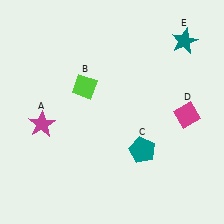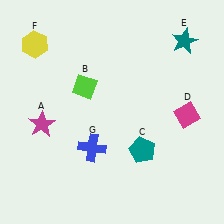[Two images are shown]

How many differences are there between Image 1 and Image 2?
There are 2 differences between the two images.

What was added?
A yellow hexagon (F), a blue cross (G) were added in Image 2.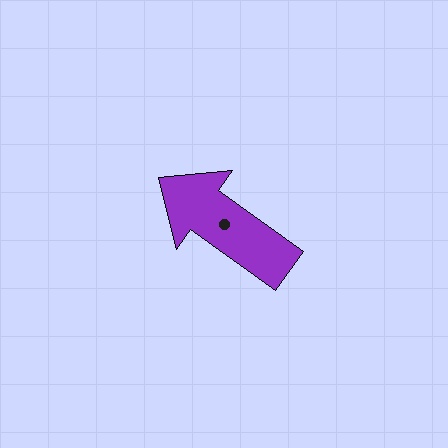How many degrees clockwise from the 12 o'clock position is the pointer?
Approximately 305 degrees.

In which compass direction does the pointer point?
Northwest.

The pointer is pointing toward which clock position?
Roughly 10 o'clock.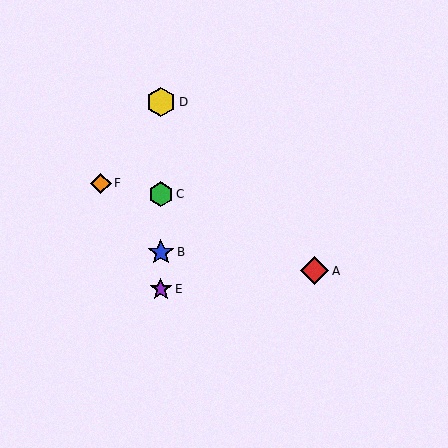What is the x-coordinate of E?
Object E is at x≈161.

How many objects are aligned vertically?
4 objects (B, C, D, E) are aligned vertically.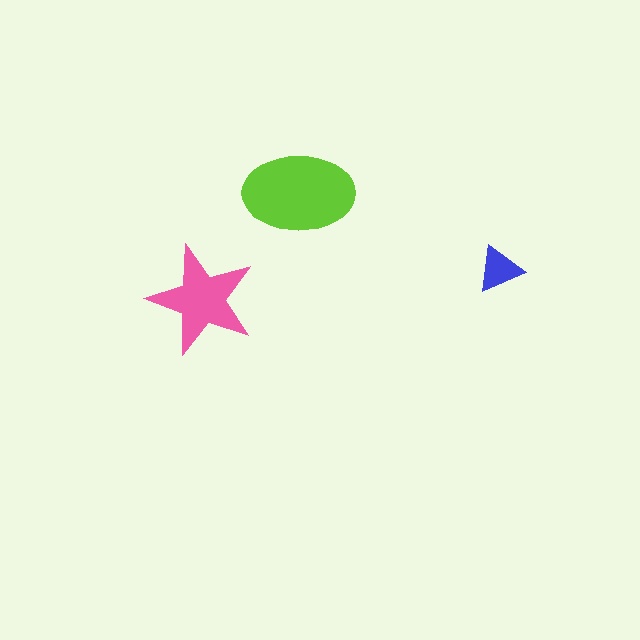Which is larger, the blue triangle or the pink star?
The pink star.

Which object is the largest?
The lime ellipse.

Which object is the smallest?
The blue triangle.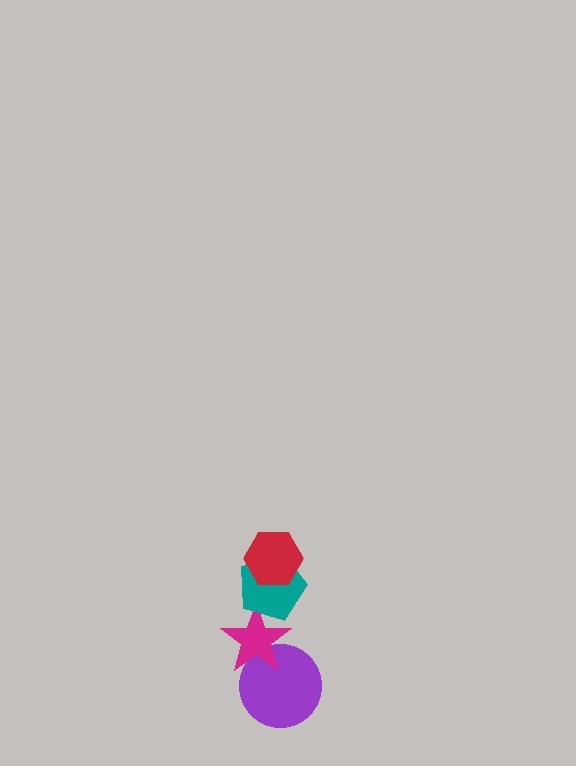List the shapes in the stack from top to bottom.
From top to bottom: the red hexagon, the teal pentagon, the magenta star, the purple circle.